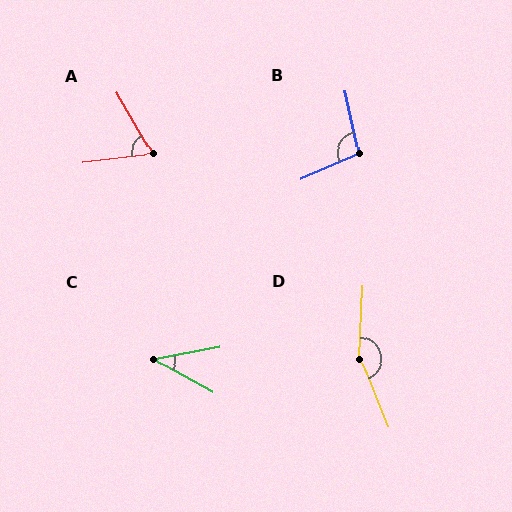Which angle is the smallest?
C, at approximately 40 degrees.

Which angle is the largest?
D, at approximately 155 degrees.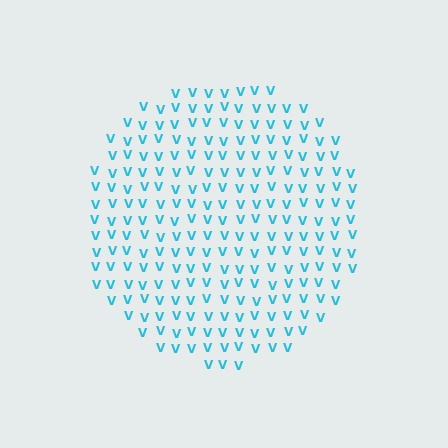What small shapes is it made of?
It is made of small letter V's.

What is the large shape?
The large shape is a circle.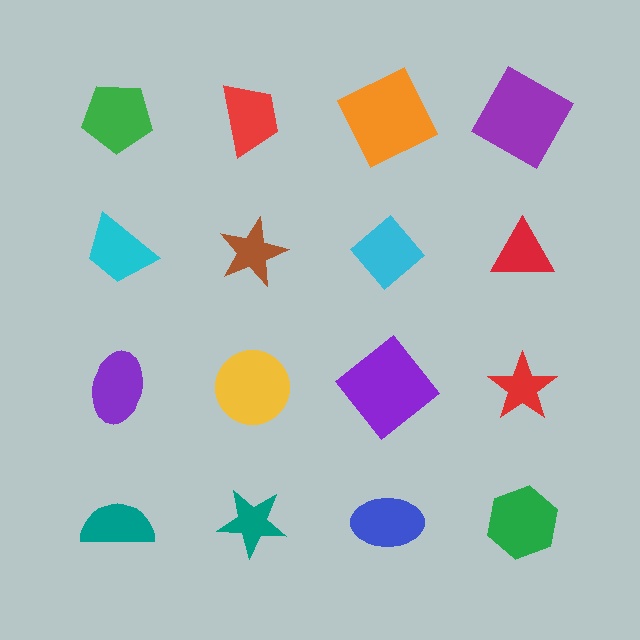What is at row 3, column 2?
A yellow circle.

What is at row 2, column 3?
A cyan diamond.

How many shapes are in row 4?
4 shapes.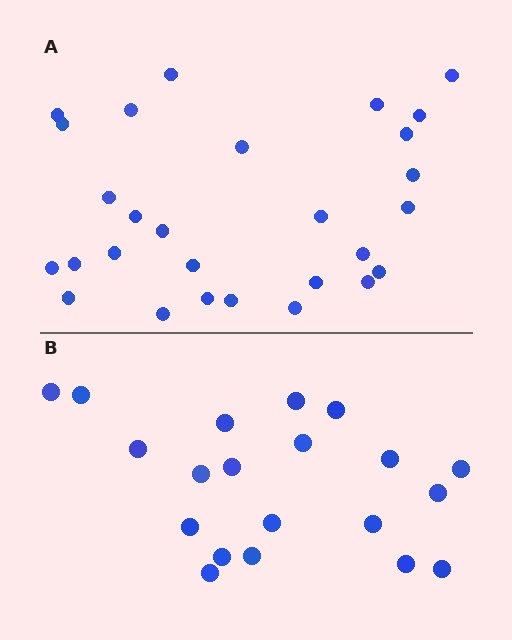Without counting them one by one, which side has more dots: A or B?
Region A (the top region) has more dots.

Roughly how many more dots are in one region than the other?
Region A has roughly 8 or so more dots than region B.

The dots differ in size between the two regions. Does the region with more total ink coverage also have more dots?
No. Region B has more total ink coverage because its dots are larger, but region A actually contains more individual dots. Total area can be misleading — the number of items is what matters here.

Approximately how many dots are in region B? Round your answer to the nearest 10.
About 20 dots.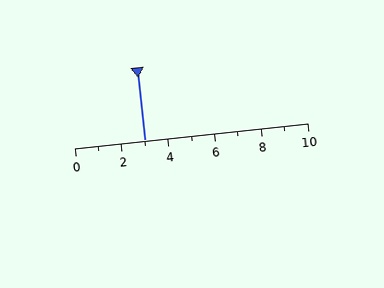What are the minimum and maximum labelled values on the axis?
The axis runs from 0 to 10.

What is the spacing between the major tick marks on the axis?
The major ticks are spaced 2 apart.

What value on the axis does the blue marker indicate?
The marker indicates approximately 3.